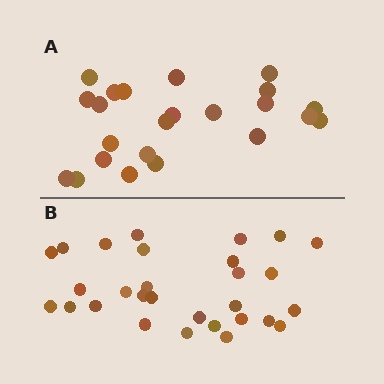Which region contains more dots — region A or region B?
Region B (the bottom region) has more dots.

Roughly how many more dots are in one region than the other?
Region B has about 6 more dots than region A.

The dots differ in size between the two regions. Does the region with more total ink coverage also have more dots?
No. Region A has more total ink coverage because its dots are larger, but region B actually contains more individual dots. Total area can be misleading — the number of items is what matters here.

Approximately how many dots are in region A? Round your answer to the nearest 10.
About 20 dots. (The exact count is 23, which rounds to 20.)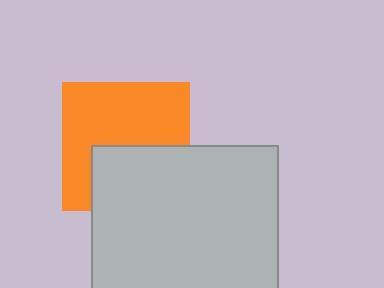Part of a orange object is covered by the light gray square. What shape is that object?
It is a square.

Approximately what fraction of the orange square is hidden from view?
Roughly 39% of the orange square is hidden behind the light gray square.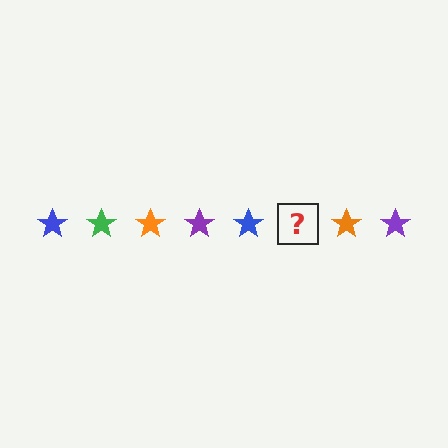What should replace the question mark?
The question mark should be replaced with a green star.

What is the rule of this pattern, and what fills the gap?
The rule is that the pattern cycles through blue, green, orange, purple stars. The gap should be filled with a green star.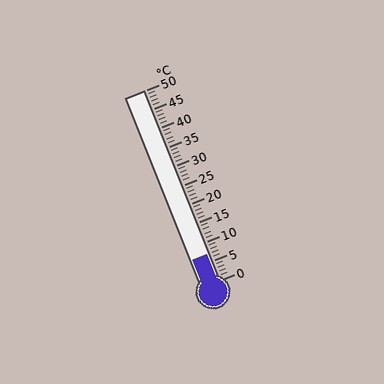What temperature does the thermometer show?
The thermometer shows approximately 7°C.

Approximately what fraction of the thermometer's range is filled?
The thermometer is filled to approximately 15% of its range.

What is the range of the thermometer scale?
The thermometer scale ranges from 0°C to 50°C.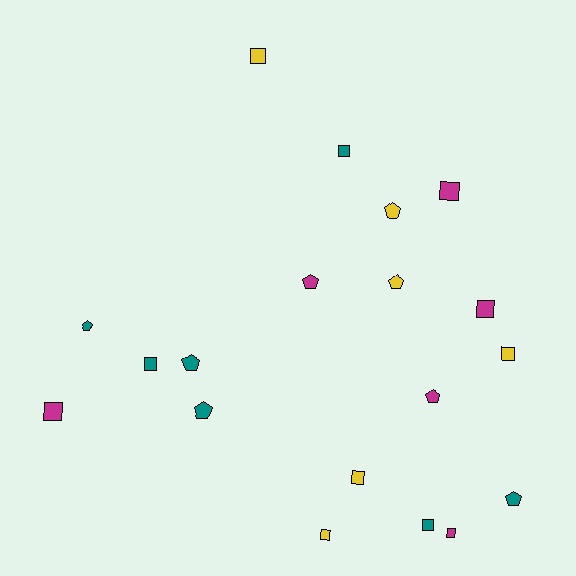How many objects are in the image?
There are 19 objects.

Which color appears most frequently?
Teal, with 7 objects.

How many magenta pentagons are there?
There are 2 magenta pentagons.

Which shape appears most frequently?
Square, with 11 objects.